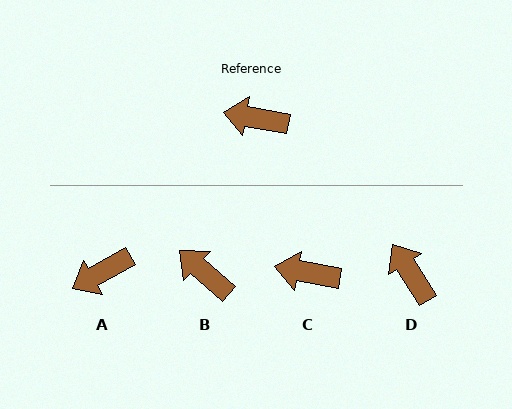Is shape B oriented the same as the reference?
No, it is off by about 31 degrees.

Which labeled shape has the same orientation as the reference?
C.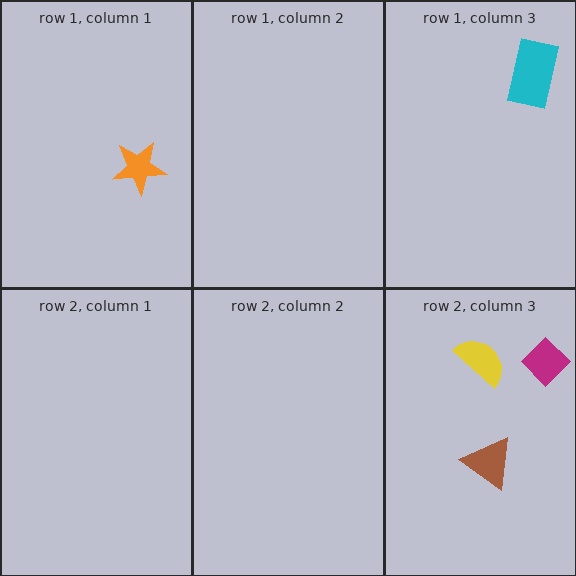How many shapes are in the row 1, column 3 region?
1.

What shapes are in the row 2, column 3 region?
The yellow semicircle, the magenta diamond, the brown triangle.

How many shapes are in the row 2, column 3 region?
3.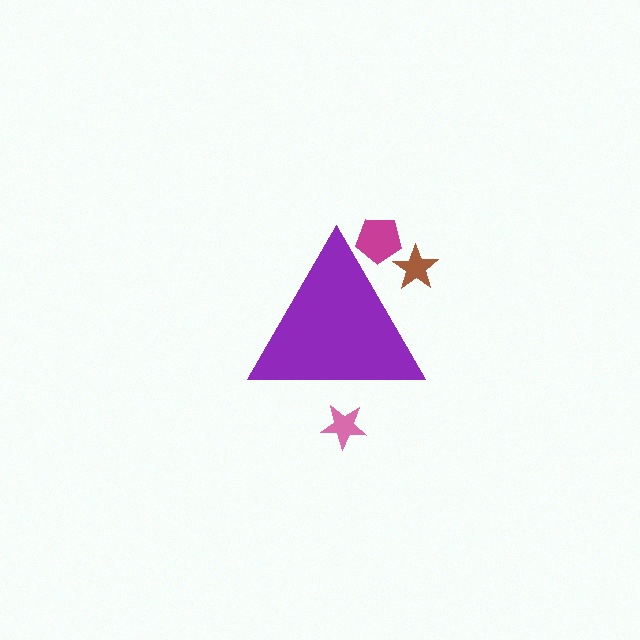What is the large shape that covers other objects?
A purple triangle.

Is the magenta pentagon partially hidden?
Yes, the magenta pentagon is partially hidden behind the purple triangle.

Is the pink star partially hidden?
Yes, the pink star is partially hidden behind the purple triangle.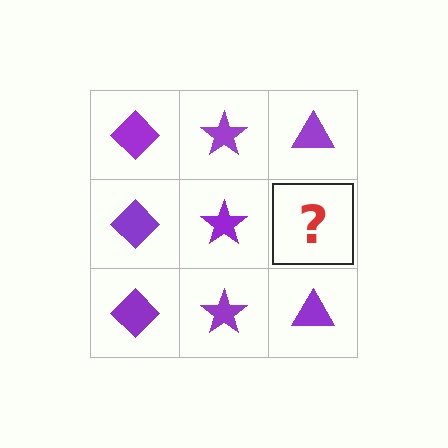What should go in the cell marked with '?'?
The missing cell should contain a purple triangle.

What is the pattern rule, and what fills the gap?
The rule is that each column has a consistent shape. The gap should be filled with a purple triangle.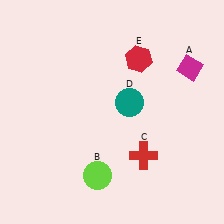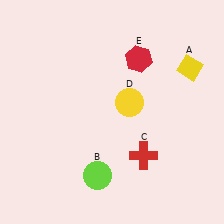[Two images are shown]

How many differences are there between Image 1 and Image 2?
There are 2 differences between the two images.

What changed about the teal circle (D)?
In Image 1, D is teal. In Image 2, it changed to yellow.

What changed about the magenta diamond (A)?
In Image 1, A is magenta. In Image 2, it changed to yellow.